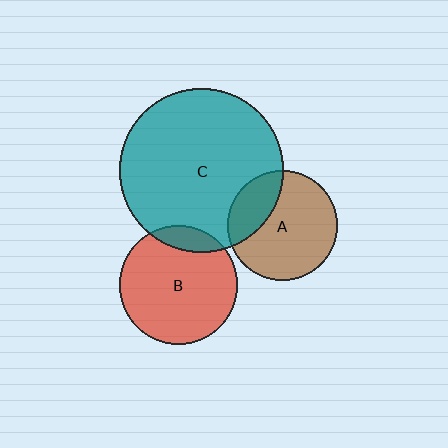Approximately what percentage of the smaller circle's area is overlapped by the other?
Approximately 25%.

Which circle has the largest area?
Circle C (teal).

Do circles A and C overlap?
Yes.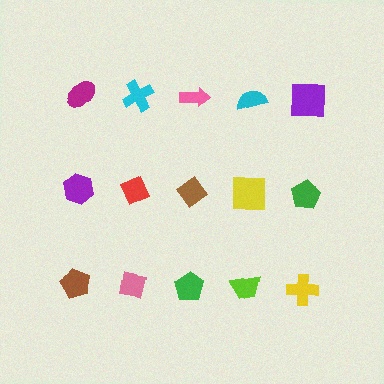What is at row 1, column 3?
A pink arrow.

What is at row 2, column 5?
A green pentagon.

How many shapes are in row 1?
5 shapes.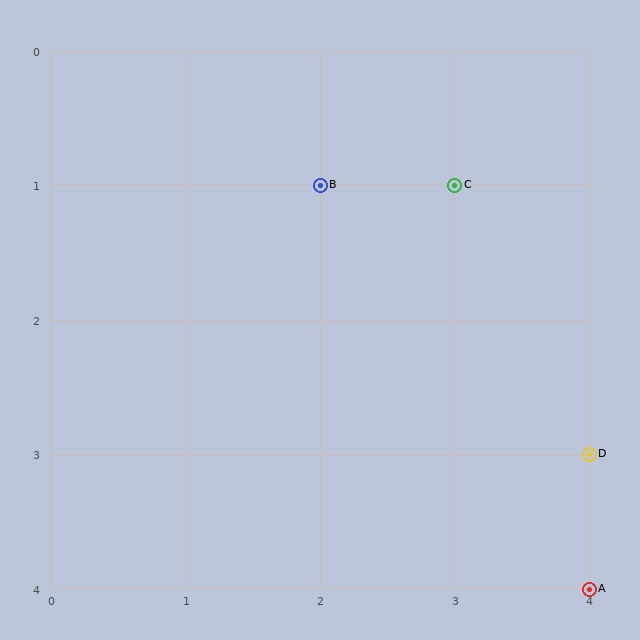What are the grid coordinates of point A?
Point A is at grid coordinates (4, 4).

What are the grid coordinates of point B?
Point B is at grid coordinates (2, 1).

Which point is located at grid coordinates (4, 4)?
Point A is at (4, 4).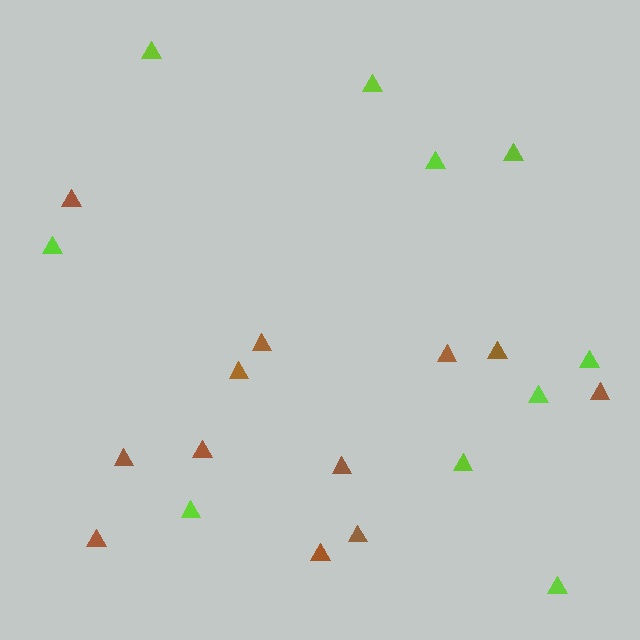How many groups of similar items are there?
There are 2 groups: one group of brown triangles (12) and one group of lime triangles (10).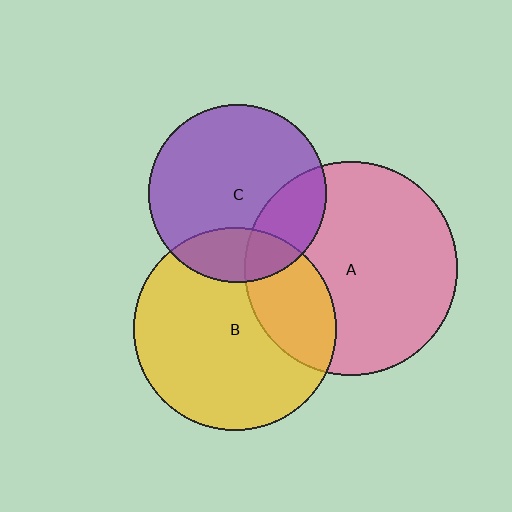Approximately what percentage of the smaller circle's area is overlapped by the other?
Approximately 20%.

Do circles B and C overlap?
Yes.